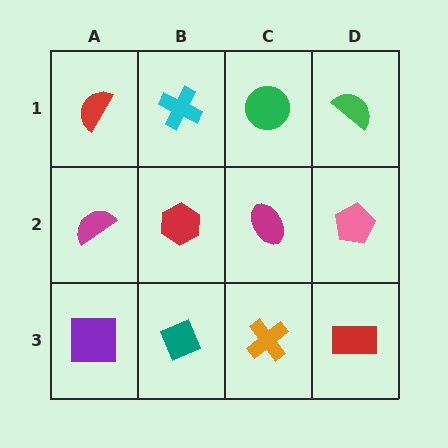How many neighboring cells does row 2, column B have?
4.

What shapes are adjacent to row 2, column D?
A green semicircle (row 1, column D), a red rectangle (row 3, column D), a magenta ellipse (row 2, column C).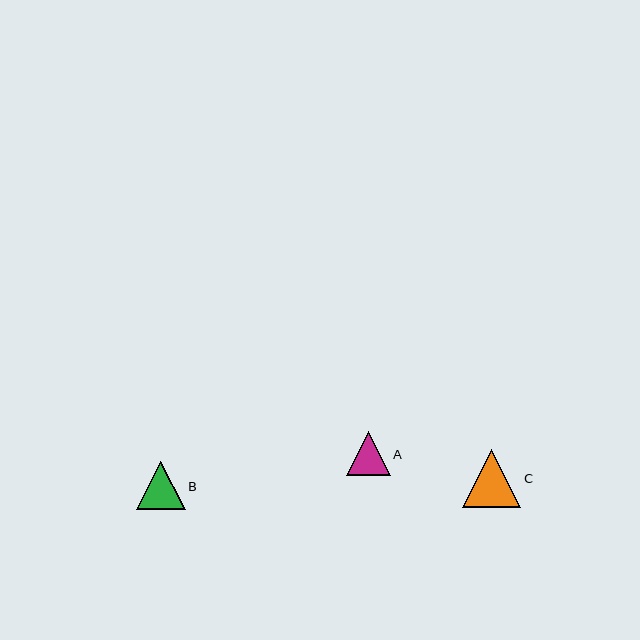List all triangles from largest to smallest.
From largest to smallest: C, B, A.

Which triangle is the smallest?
Triangle A is the smallest with a size of approximately 44 pixels.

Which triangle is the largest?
Triangle C is the largest with a size of approximately 58 pixels.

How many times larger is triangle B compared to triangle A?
Triangle B is approximately 1.1 times the size of triangle A.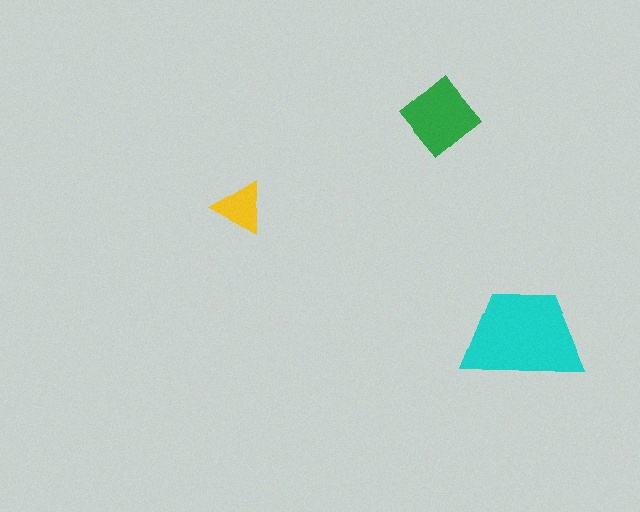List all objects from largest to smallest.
The cyan trapezoid, the green diamond, the yellow triangle.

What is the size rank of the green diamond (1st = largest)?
2nd.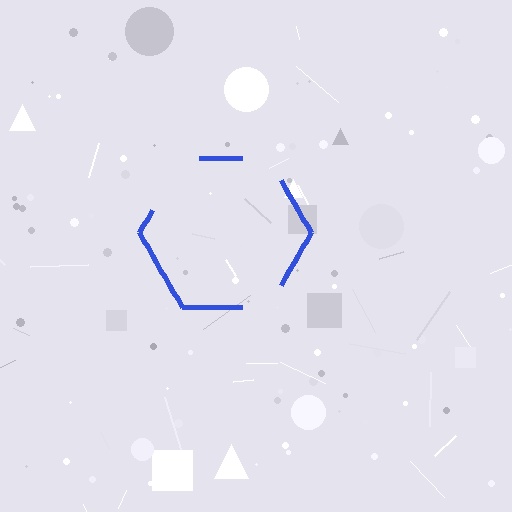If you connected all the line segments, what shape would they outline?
They would outline a hexagon.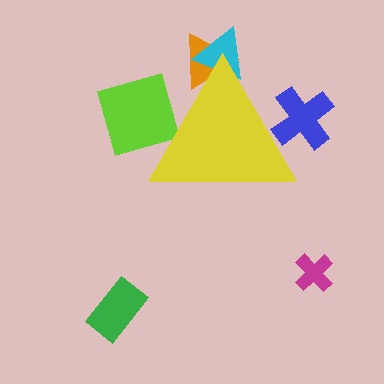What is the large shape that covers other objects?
A yellow triangle.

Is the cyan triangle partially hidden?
Yes, the cyan triangle is partially hidden behind the yellow triangle.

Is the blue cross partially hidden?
Yes, the blue cross is partially hidden behind the yellow triangle.